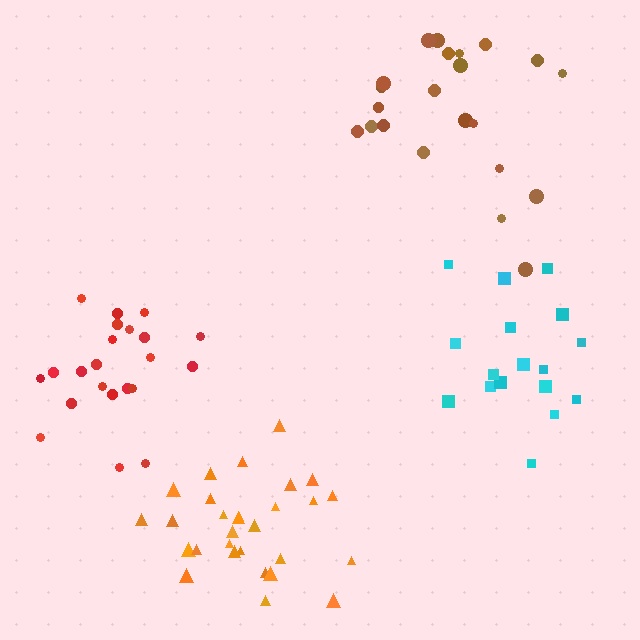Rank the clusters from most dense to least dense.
orange, red, cyan, brown.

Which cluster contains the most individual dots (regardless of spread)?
Orange (29).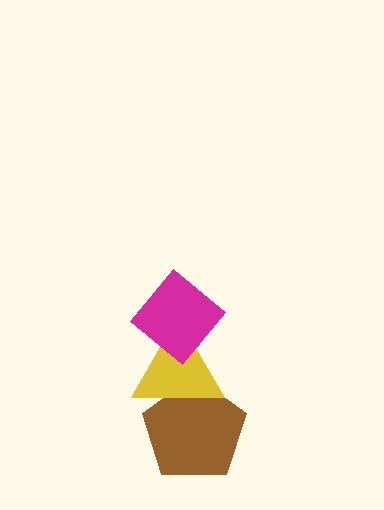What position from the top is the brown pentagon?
The brown pentagon is 3rd from the top.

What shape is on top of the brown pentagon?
The yellow triangle is on top of the brown pentagon.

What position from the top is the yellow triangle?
The yellow triangle is 2nd from the top.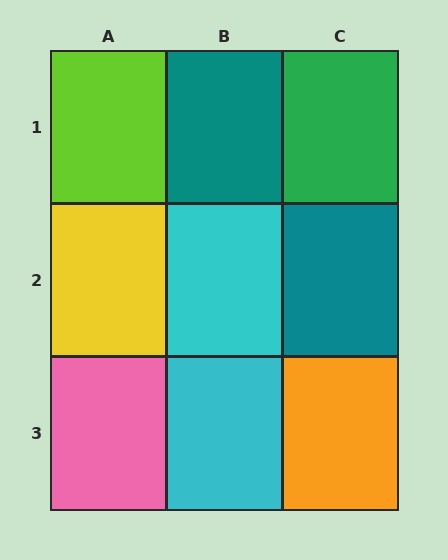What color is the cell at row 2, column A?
Yellow.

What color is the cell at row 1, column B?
Teal.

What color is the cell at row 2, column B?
Cyan.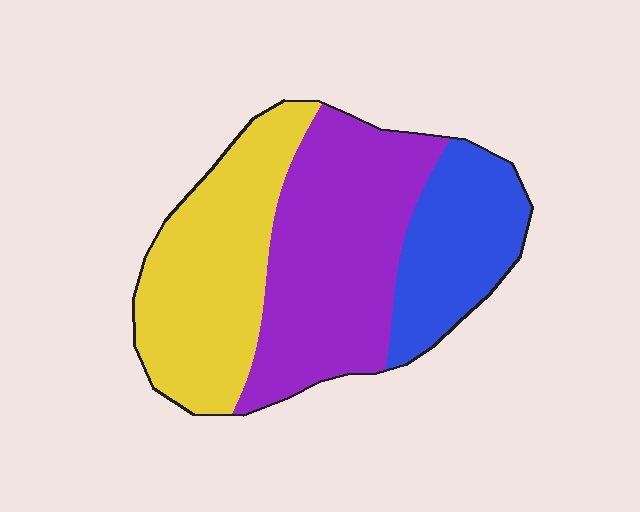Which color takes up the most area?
Purple, at roughly 40%.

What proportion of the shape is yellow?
Yellow takes up between a third and a half of the shape.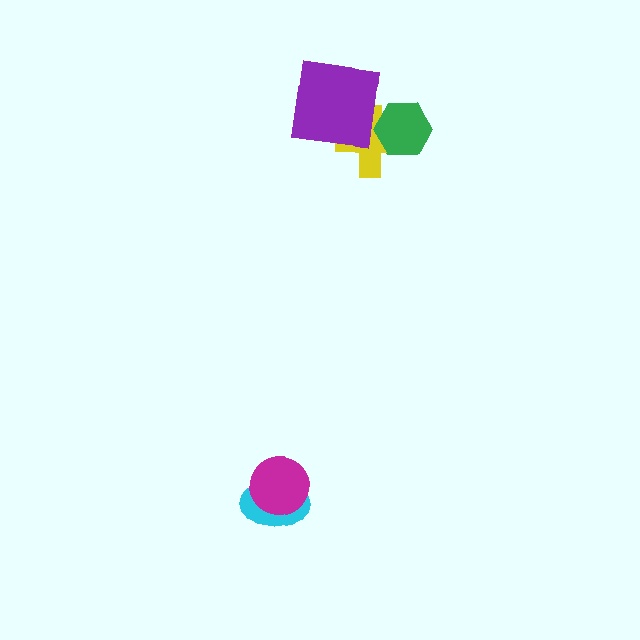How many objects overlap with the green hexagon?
1 object overlaps with the green hexagon.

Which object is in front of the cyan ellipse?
The magenta circle is in front of the cyan ellipse.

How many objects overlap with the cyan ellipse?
1 object overlaps with the cyan ellipse.